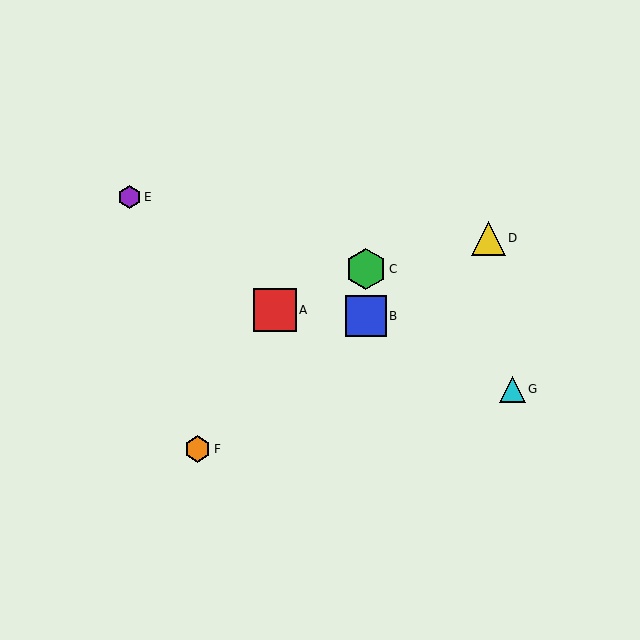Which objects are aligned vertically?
Objects B, C are aligned vertically.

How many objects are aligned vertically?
2 objects (B, C) are aligned vertically.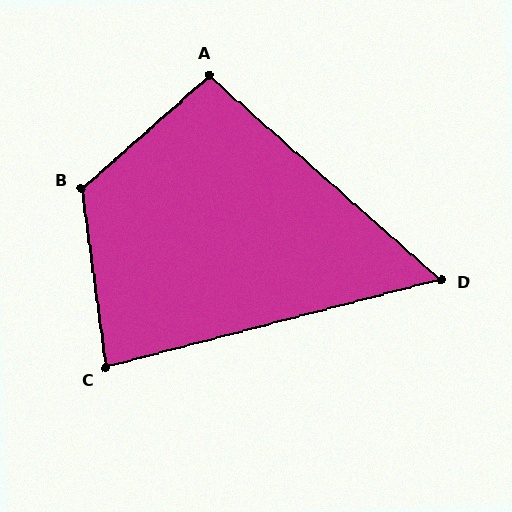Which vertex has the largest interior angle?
B, at approximately 124 degrees.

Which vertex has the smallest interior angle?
D, at approximately 56 degrees.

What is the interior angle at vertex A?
Approximately 97 degrees (obtuse).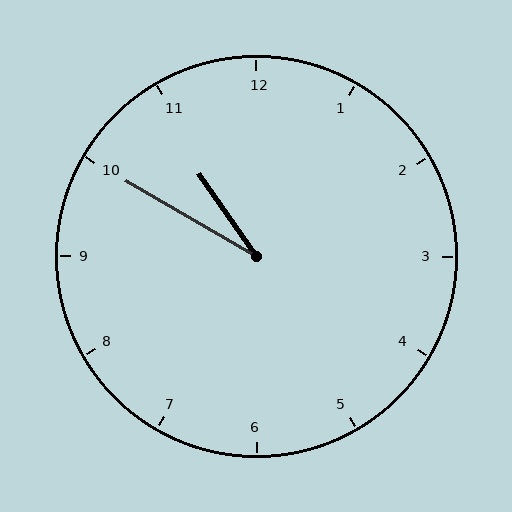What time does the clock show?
10:50.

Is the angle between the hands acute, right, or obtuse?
It is acute.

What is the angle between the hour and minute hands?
Approximately 25 degrees.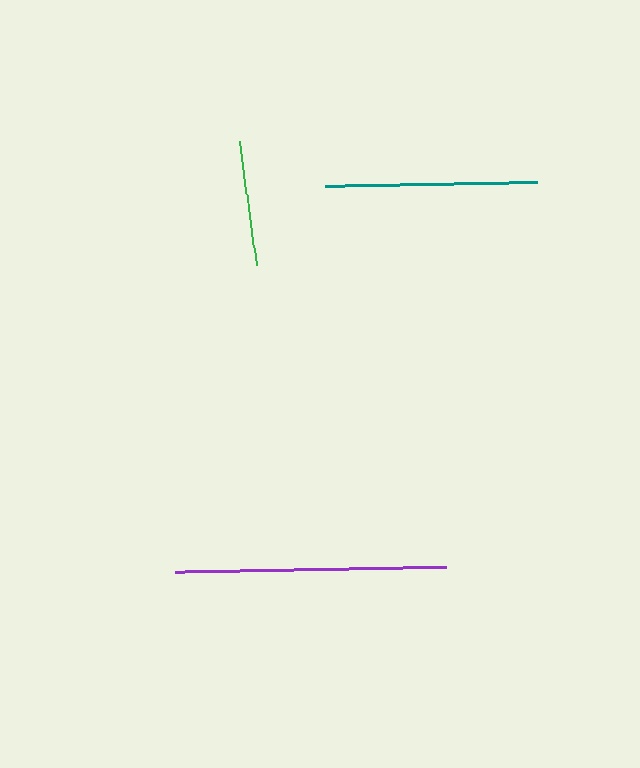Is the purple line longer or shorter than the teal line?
The purple line is longer than the teal line.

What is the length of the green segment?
The green segment is approximately 124 pixels long.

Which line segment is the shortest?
The green line is the shortest at approximately 124 pixels.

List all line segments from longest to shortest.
From longest to shortest: purple, teal, green.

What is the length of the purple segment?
The purple segment is approximately 272 pixels long.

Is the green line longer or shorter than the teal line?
The teal line is longer than the green line.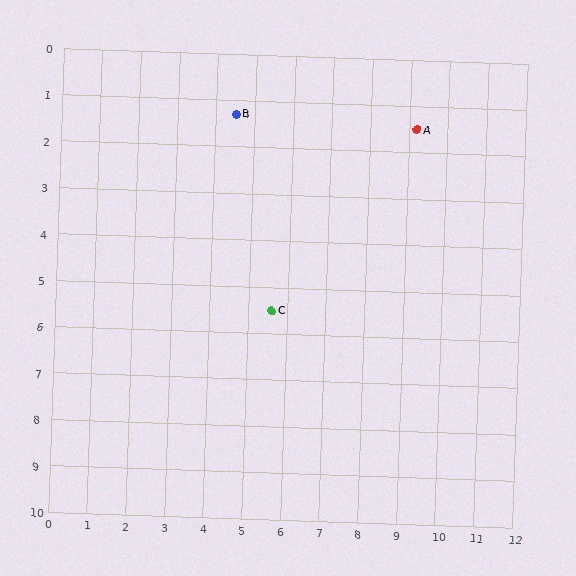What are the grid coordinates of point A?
Point A is at approximately (9.2, 1.5).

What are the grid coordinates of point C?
Point C is at approximately (5.6, 5.5).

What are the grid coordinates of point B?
Point B is at approximately (4.5, 1.3).